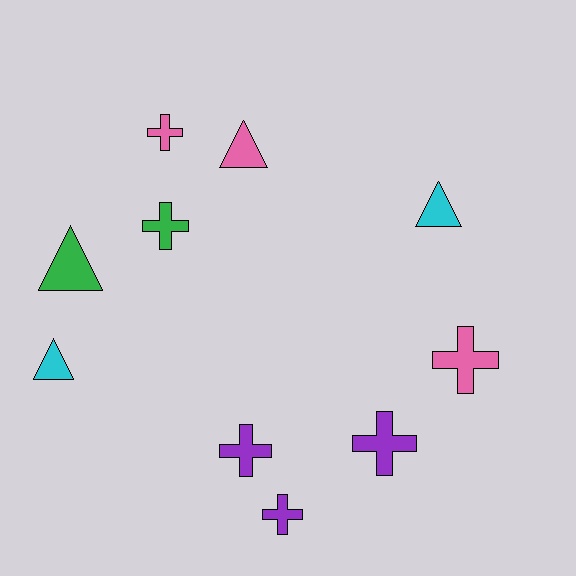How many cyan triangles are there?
There are 2 cyan triangles.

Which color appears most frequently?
Purple, with 3 objects.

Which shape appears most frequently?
Cross, with 6 objects.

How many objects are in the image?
There are 10 objects.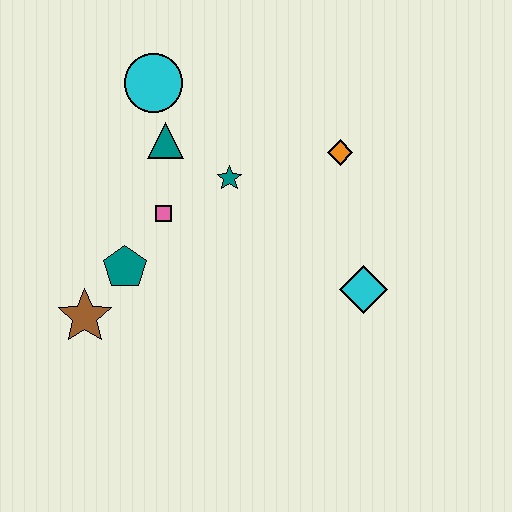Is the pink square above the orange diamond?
No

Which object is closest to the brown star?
The teal pentagon is closest to the brown star.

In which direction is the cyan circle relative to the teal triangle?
The cyan circle is above the teal triangle.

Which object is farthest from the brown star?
The orange diamond is farthest from the brown star.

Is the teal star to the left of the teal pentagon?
No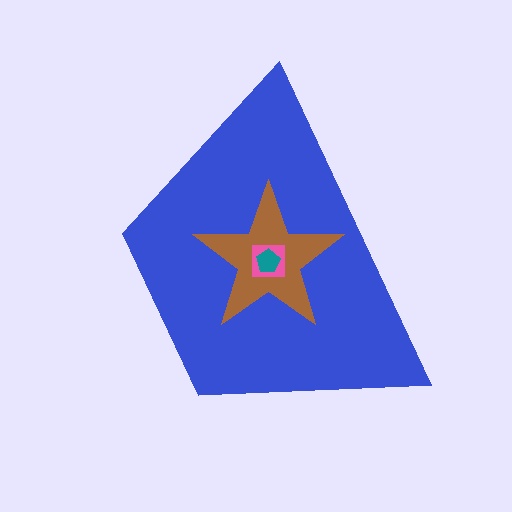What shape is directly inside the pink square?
The teal pentagon.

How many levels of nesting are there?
4.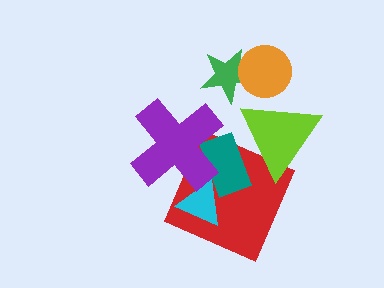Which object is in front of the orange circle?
The lime triangle is in front of the orange circle.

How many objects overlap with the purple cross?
3 objects overlap with the purple cross.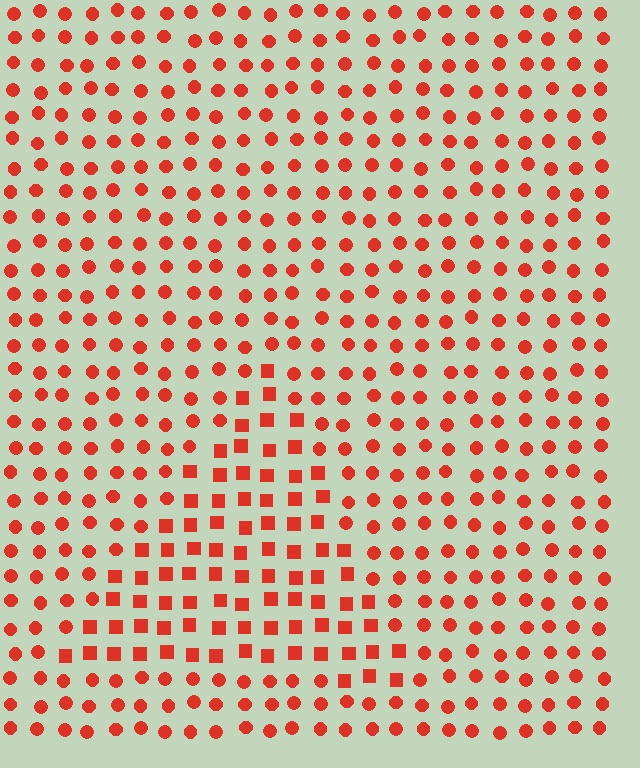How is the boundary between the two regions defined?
The boundary is defined by a change in element shape: squares inside vs. circles outside. All elements share the same color and spacing.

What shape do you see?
I see a triangle.